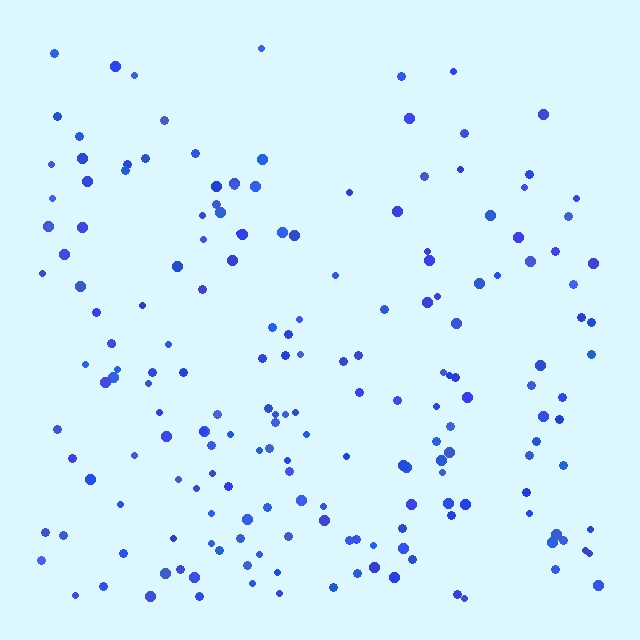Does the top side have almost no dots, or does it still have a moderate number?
Still a moderate number, just noticeably fewer than the bottom.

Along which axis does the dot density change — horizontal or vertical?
Vertical.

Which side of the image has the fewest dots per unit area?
The top.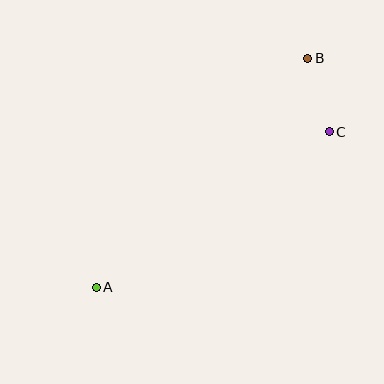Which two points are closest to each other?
Points B and C are closest to each other.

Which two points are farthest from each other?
Points A and B are farthest from each other.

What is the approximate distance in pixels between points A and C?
The distance between A and C is approximately 280 pixels.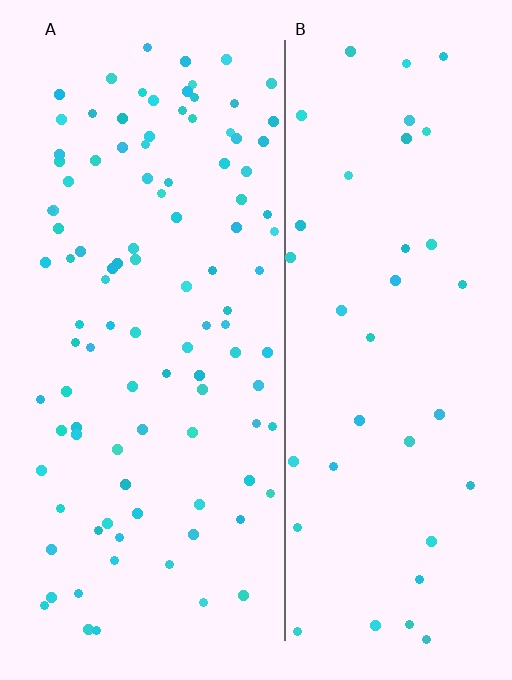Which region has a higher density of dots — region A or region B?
A (the left).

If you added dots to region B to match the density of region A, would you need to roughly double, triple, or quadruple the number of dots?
Approximately triple.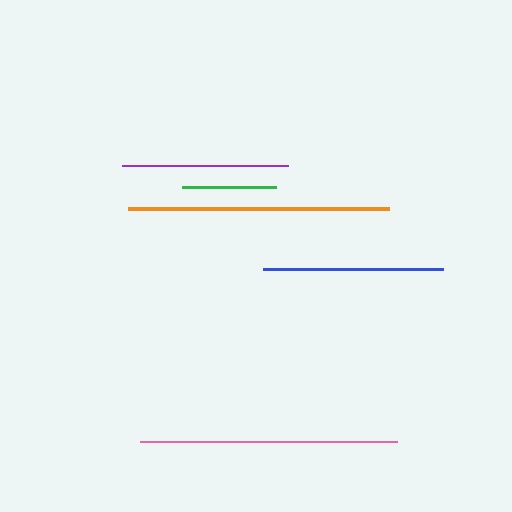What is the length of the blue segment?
The blue segment is approximately 180 pixels long.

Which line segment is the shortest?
The green line is the shortest at approximately 93 pixels.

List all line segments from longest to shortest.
From longest to shortest: orange, pink, blue, purple, green.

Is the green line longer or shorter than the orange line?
The orange line is longer than the green line.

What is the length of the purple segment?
The purple segment is approximately 166 pixels long.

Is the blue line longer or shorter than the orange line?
The orange line is longer than the blue line.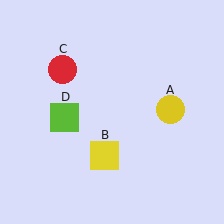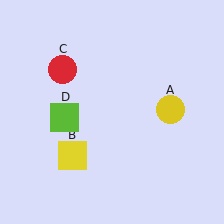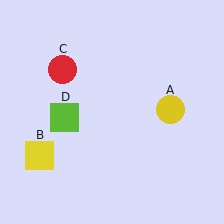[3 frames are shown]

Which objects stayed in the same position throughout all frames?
Yellow circle (object A) and red circle (object C) and lime square (object D) remained stationary.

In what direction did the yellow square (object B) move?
The yellow square (object B) moved left.